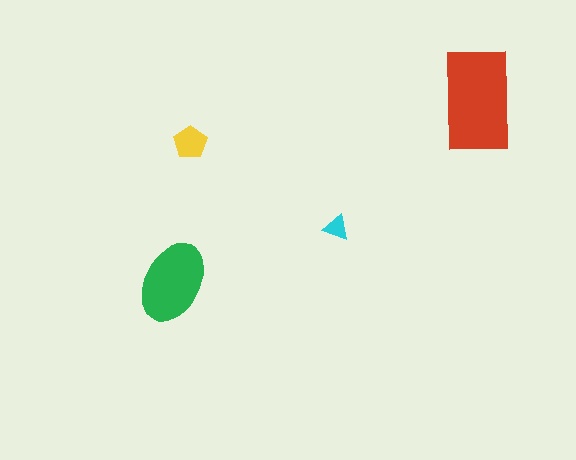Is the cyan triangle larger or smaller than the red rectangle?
Smaller.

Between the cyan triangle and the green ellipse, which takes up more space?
The green ellipse.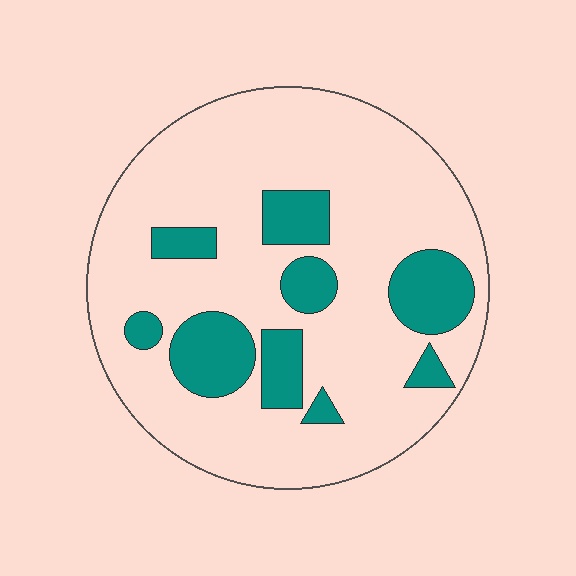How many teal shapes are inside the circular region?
9.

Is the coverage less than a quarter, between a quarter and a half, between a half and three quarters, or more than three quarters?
Less than a quarter.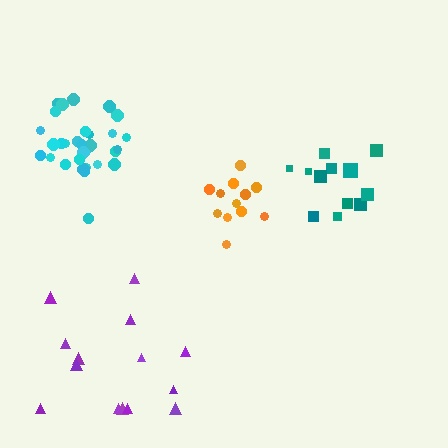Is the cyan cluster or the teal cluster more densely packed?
Cyan.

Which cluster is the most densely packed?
Cyan.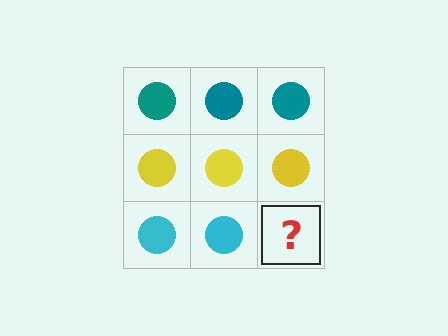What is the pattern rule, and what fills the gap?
The rule is that each row has a consistent color. The gap should be filled with a cyan circle.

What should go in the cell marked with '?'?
The missing cell should contain a cyan circle.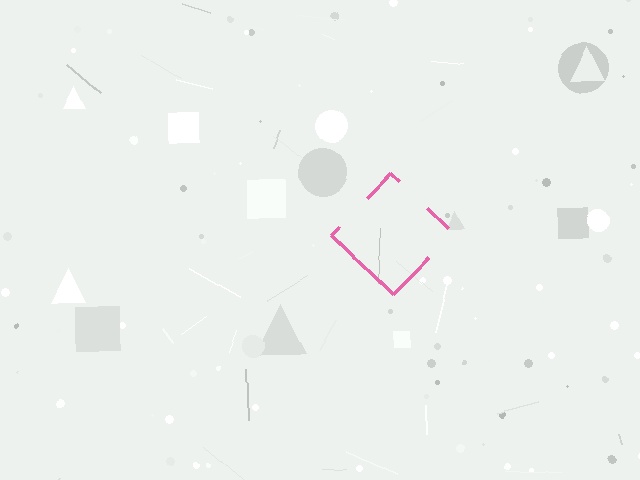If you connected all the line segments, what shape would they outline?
They would outline a diamond.